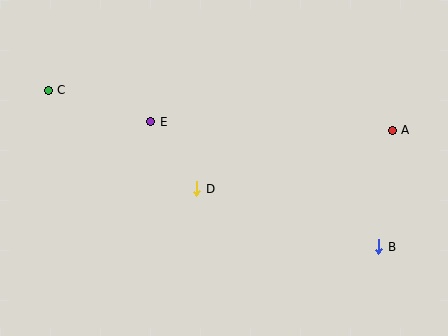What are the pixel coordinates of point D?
Point D is at (197, 189).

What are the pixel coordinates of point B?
Point B is at (379, 247).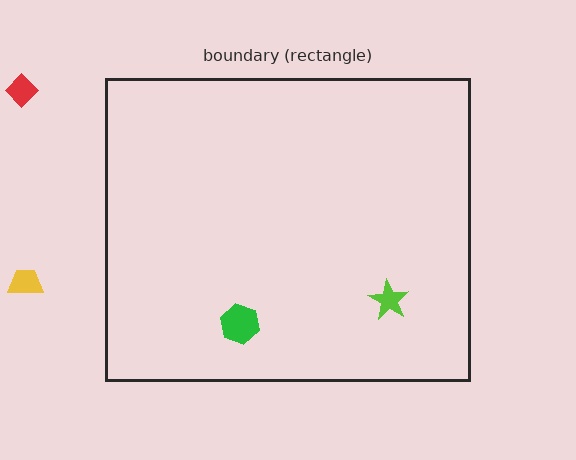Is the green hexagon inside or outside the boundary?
Inside.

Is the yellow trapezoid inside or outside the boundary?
Outside.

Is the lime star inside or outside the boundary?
Inside.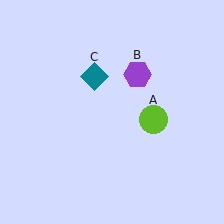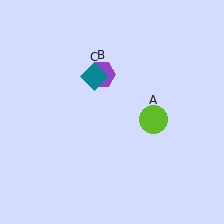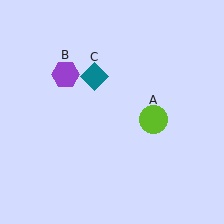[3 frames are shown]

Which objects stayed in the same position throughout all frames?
Lime circle (object A) and teal diamond (object C) remained stationary.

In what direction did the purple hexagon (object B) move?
The purple hexagon (object B) moved left.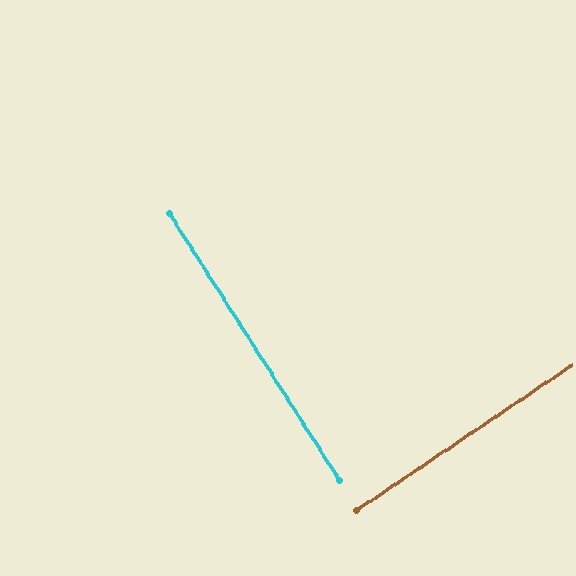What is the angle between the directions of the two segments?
Approximately 89 degrees.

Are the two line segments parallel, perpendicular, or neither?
Perpendicular — they meet at approximately 89°.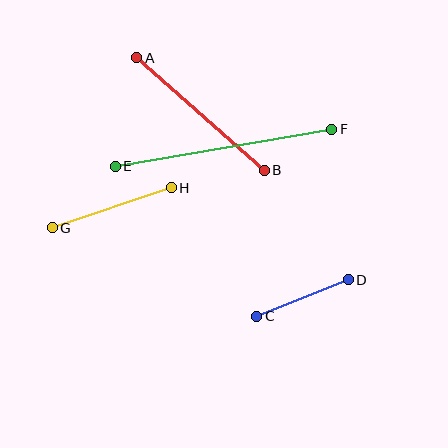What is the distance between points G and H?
The distance is approximately 126 pixels.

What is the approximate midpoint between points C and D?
The midpoint is at approximately (303, 298) pixels.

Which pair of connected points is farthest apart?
Points E and F are farthest apart.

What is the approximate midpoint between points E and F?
The midpoint is at approximately (223, 148) pixels.